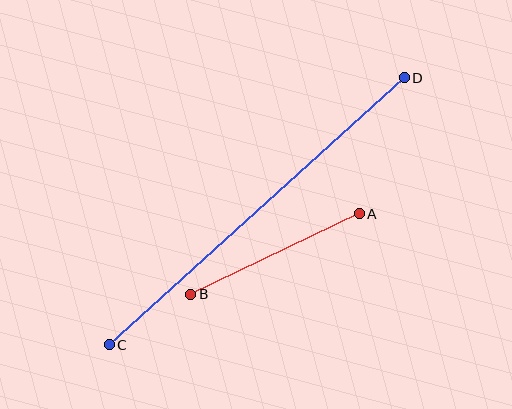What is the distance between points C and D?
The distance is approximately 398 pixels.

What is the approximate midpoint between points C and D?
The midpoint is at approximately (257, 211) pixels.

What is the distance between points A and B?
The distance is approximately 187 pixels.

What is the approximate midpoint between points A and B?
The midpoint is at approximately (275, 254) pixels.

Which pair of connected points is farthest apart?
Points C and D are farthest apart.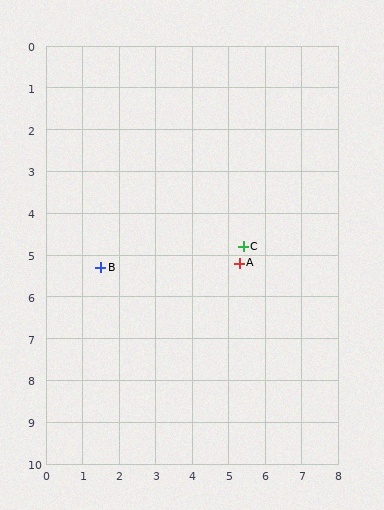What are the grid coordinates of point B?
Point B is at approximately (1.5, 5.3).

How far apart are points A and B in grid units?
Points A and B are about 3.8 grid units apart.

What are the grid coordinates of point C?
Point C is at approximately (5.4, 4.8).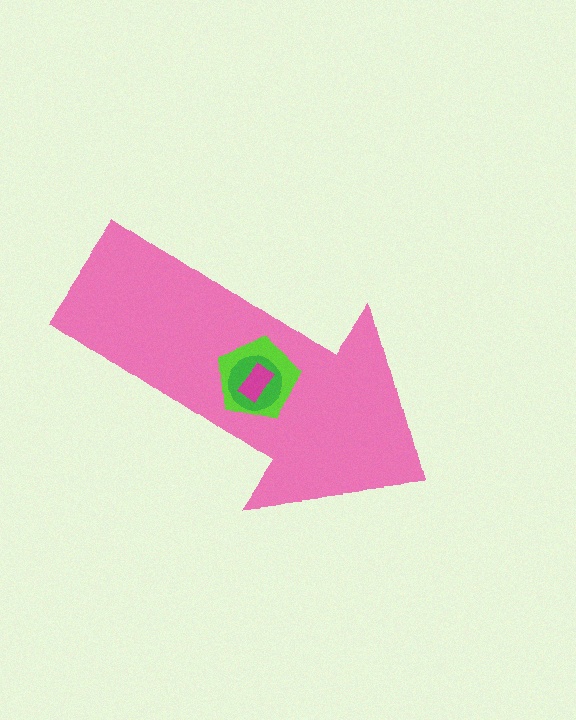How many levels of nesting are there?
4.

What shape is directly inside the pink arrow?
The lime pentagon.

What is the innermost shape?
The magenta rectangle.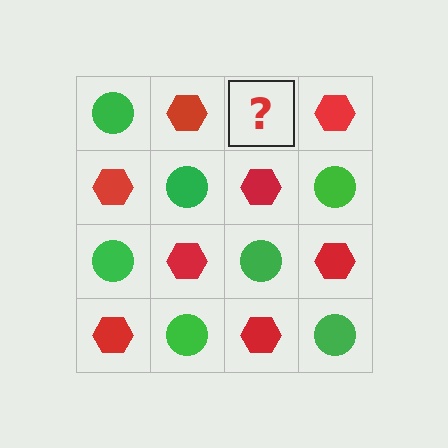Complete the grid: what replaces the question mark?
The question mark should be replaced with a green circle.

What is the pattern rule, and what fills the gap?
The rule is that it alternates green circle and red hexagon in a checkerboard pattern. The gap should be filled with a green circle.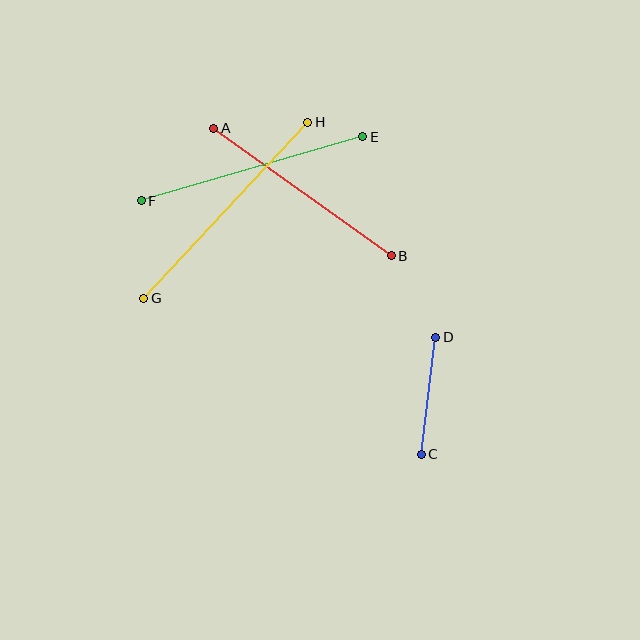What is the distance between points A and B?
The distance is approximately 218 pixels.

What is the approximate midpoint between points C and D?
The midpoint is at approximately (428, 396) pixels.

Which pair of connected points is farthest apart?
Points G and H are farthest apart.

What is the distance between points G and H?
The distance is approximately 241 pixels.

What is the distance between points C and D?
The distance is approximately 118 pixels.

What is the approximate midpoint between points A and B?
The midpoint is at approximately (303, 192) pixels.